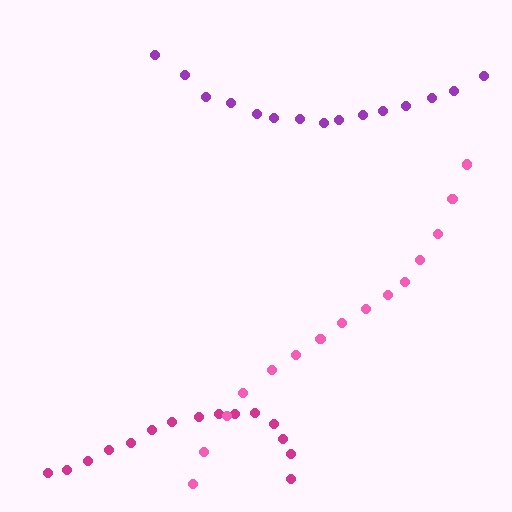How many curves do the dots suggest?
There are 3 distinct paths.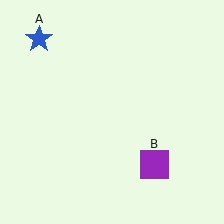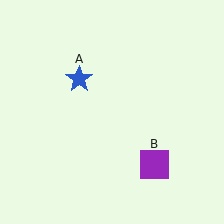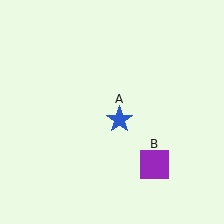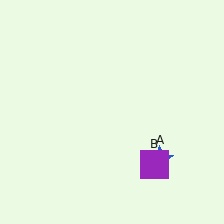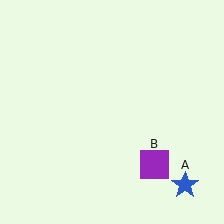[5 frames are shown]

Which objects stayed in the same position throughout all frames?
Purple square (object B) remained stationary.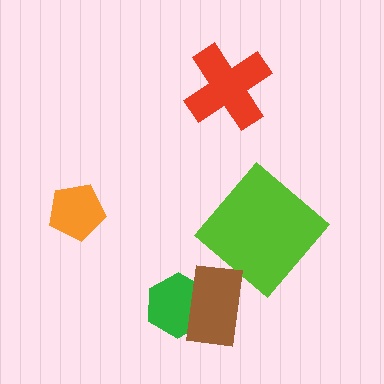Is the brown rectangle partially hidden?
No, no other shape covers it.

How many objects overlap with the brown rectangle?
1 object overlaps with the brown rectangle.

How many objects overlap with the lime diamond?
0 objects overlap with the lime diamond.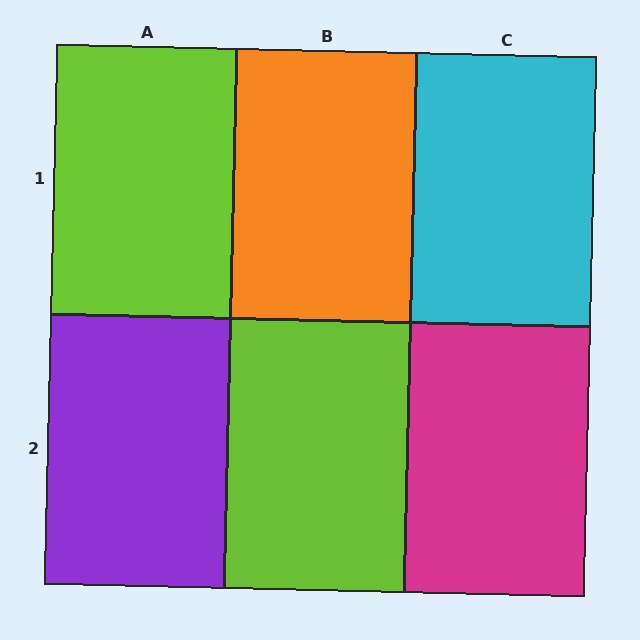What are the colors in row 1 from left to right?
Lime, orange, cyan.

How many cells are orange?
1 cell is orange.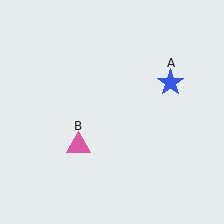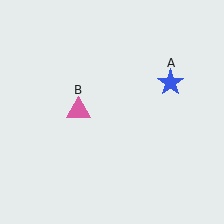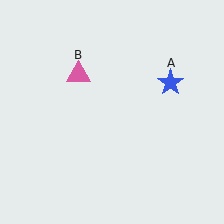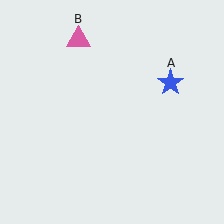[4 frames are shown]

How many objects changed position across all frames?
1 object changed position: pink triangle (object B).